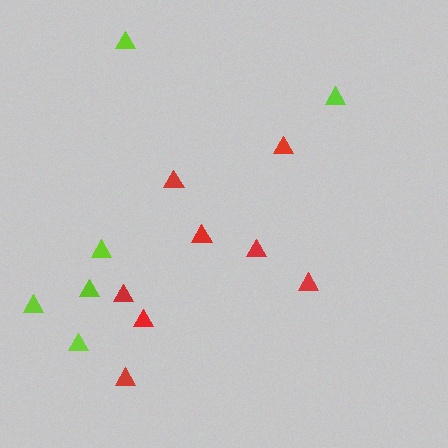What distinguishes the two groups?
There are 2 groups: one group of red triangles (8) and one group of lime triangles (6).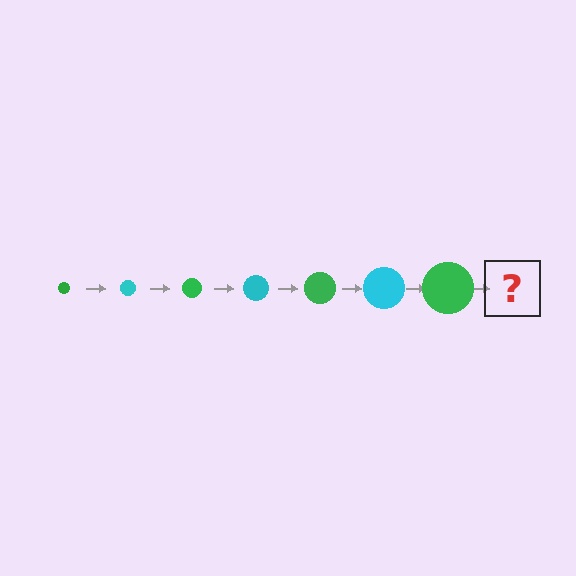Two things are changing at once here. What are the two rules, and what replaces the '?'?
The two rules are that the circle grows larger each step and the color cycles through green and cyan. The '?' should be a cyan circle, larger than the previous one.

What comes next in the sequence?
The next element should be a cyan circle, larger than the previous one.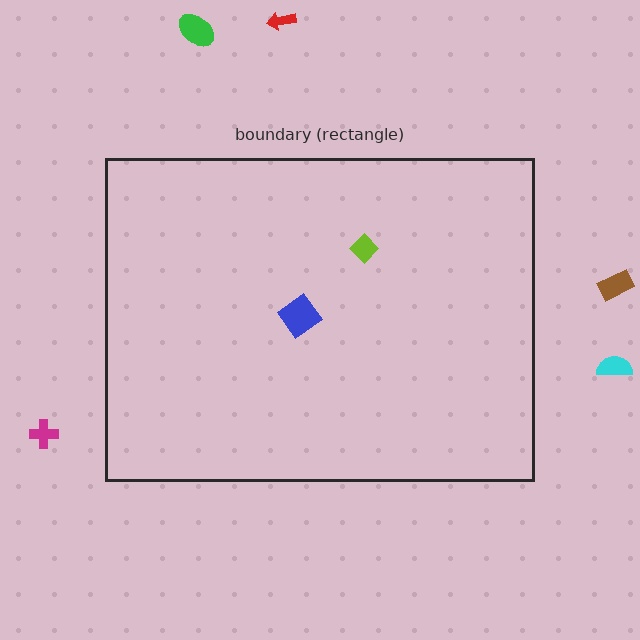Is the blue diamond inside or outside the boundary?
Inside.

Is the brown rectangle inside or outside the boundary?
Outside.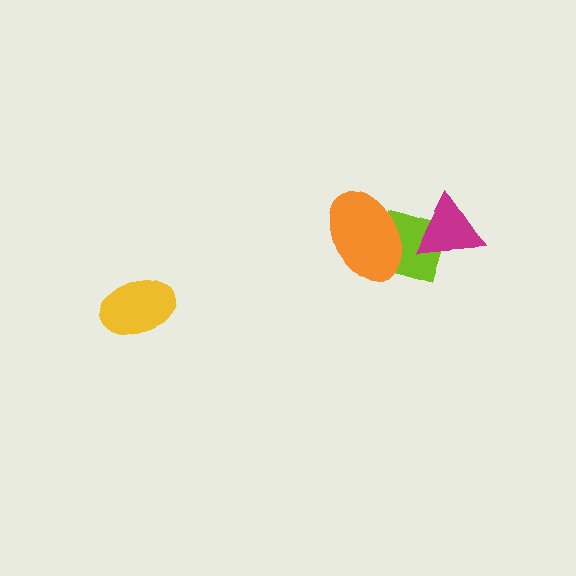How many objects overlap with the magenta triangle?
1 object overlaps with the magenta triangle.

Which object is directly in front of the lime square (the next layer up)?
The orange ellipse is directly in front of the lime square.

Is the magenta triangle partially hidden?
No, no other shape covers it.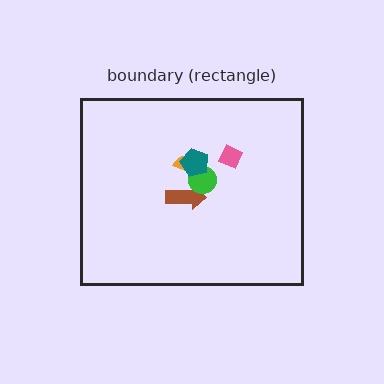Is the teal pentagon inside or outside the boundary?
Inside.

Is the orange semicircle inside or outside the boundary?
Inside.